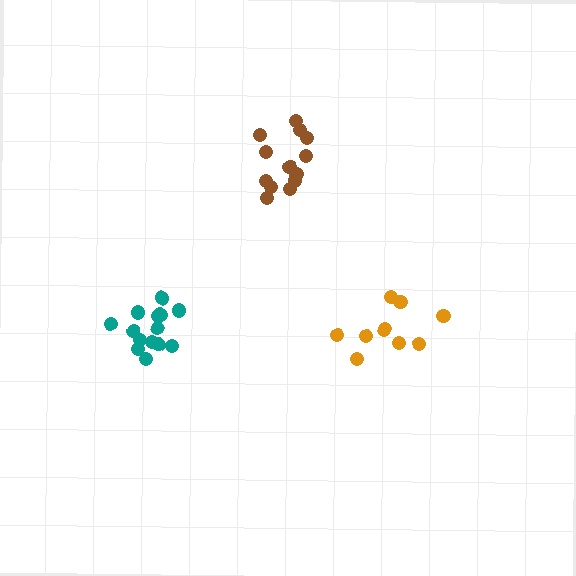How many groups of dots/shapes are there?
There are 3 groups.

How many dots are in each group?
Group 1: 13 dots, Group 2: 14 dots, Group 3: 10 dots (37 total).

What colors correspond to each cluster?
The clusters are colored: brown, teal, orange.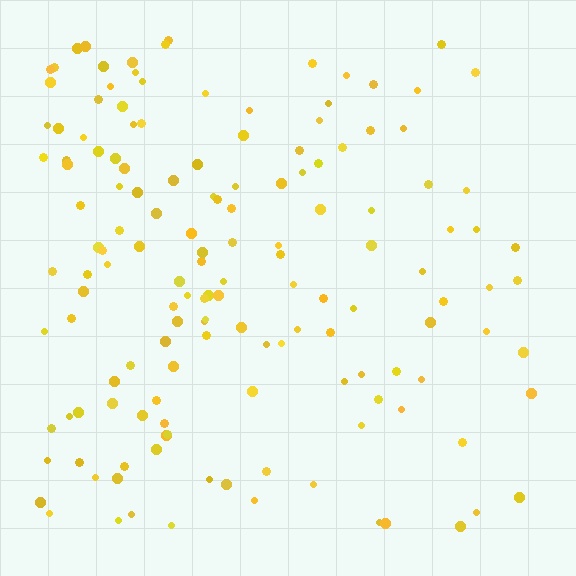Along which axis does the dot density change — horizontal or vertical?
Horizontal.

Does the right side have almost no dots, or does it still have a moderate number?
Still a moderate number, just noticeably fewer than the left.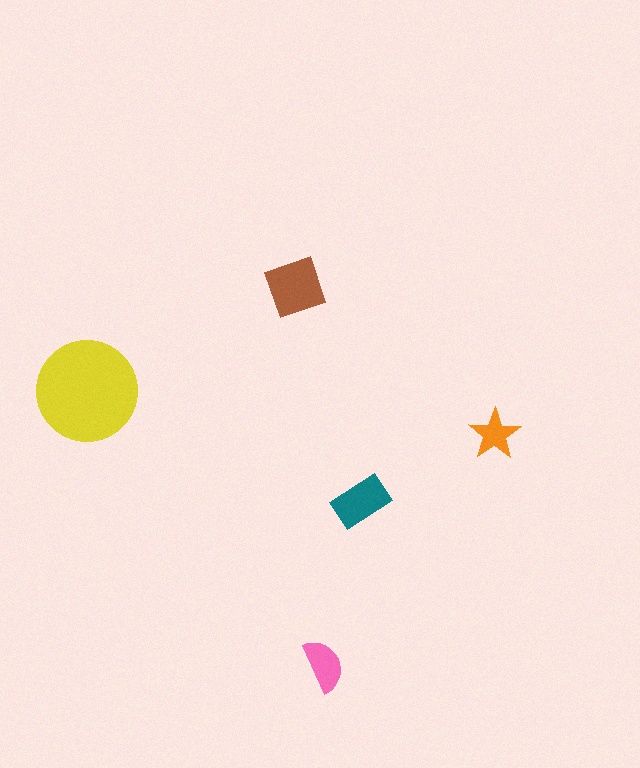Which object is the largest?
The yellow circle.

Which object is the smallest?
The orange star.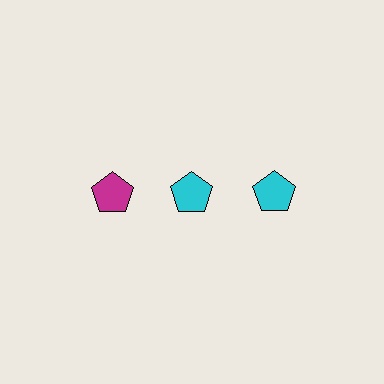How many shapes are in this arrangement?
There are 3 shapes arranged in a grid pattern.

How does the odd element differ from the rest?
It has a different color: magenta instead of cyan.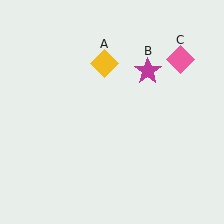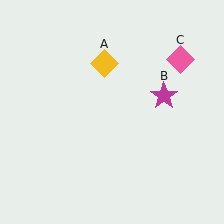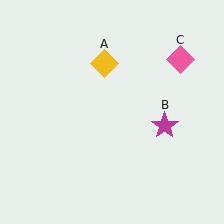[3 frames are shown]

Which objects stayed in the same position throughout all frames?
Yellow diamond (object A) and pink diamond (object C) remained stationary.